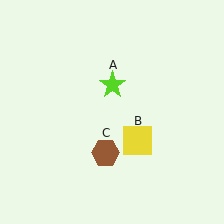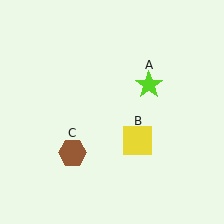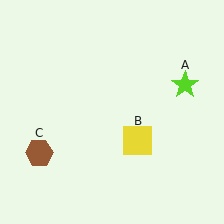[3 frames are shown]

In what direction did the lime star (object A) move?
The lime star (object A) moved right.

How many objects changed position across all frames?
2 objects changed position: lime star (object A), brown hexagon (object C).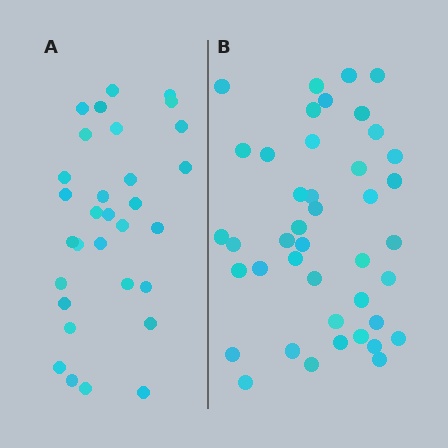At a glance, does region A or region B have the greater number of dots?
Region B (the right region) has more dots.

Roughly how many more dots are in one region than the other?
Region B has roughly 12 or so more dots than region A.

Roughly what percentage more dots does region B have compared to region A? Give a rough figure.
About 35% more.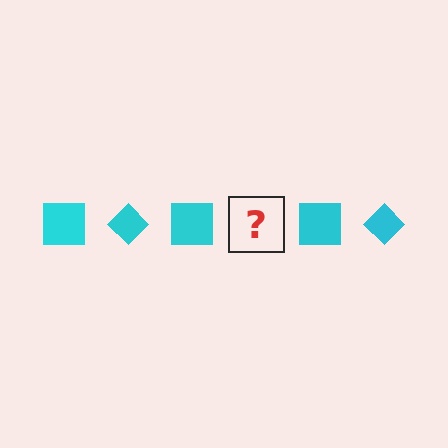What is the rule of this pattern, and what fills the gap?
The rule is that the pattern cycles through square, diamond shapes in cyan. The gap should be filled with a cyan diamond.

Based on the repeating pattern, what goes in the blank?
The blank should be a cyan diamond.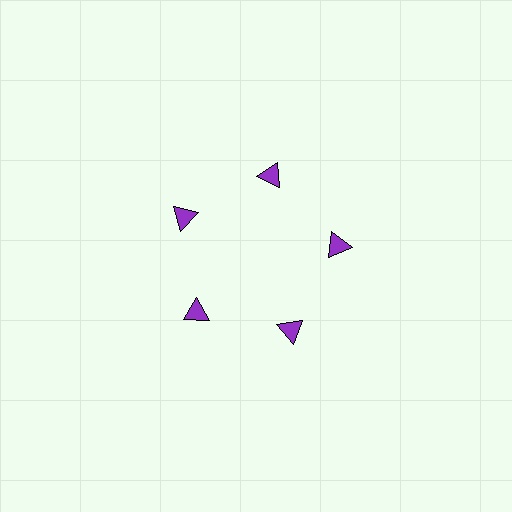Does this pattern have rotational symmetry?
Yes, this pattern has 5-fold rotational symmetry. It looks the same after rotating 72 degrees around the center.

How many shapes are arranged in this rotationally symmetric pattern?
There are 5 shapes, arranged in 5 groups of 1.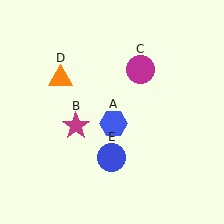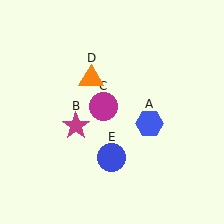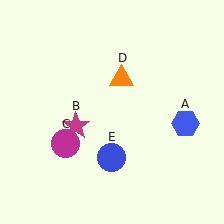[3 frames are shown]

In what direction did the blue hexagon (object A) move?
The blue hexagon (object A) moved right.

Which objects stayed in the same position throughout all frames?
Magenta star (object B) and blue circle (object E) remained stationary.